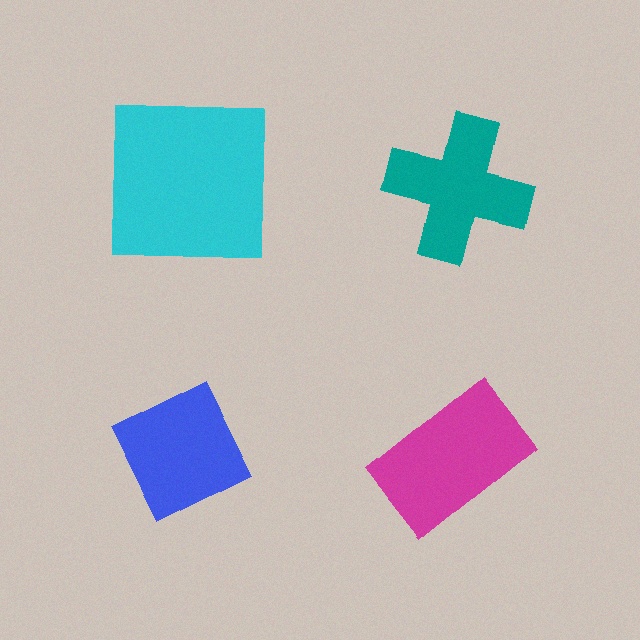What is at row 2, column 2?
A magenta rectangle.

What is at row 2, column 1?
A blue diamond.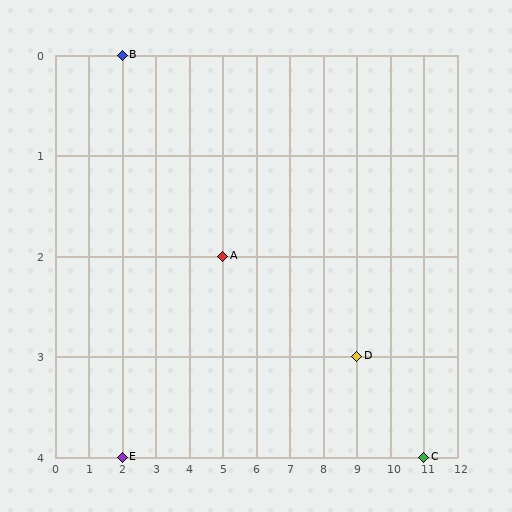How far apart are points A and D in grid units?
Points A and D are 4 columns and 1 row apart (about 4.1 grid units diagonally).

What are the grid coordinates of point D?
Point D is at grid coordinates (9, 3).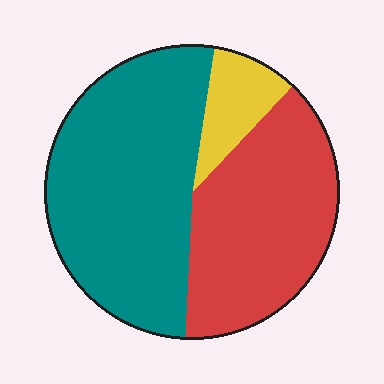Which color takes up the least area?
Yellow, at roughly 10%.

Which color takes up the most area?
Teal, at roughly 50%.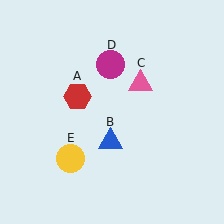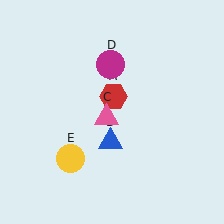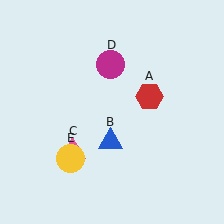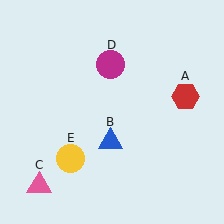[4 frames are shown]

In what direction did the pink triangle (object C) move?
The pink triangle (object C) moved down and to the left.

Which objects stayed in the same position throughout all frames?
Blue triangle (object B) and magenta circle (object D) and yellow circle (object E) remained stationary.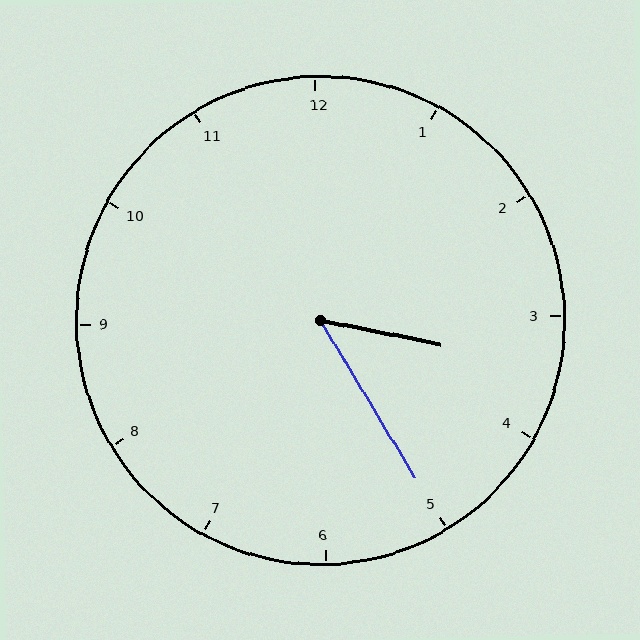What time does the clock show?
3:25.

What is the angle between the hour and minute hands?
Approximately 48 degrees.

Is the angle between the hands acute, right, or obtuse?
It is acute.